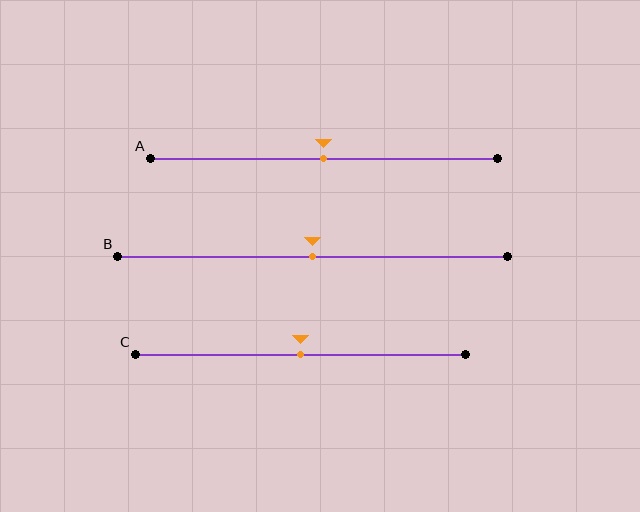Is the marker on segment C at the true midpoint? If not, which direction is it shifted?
Yes, the marker on segment C is at the true midpoint.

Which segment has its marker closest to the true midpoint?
Segment A has its marker closest to the true midpoint.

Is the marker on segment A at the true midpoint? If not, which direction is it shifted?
Yes, the marker on segment A is at the true midpoint.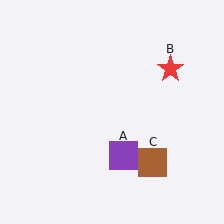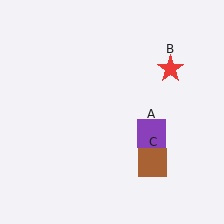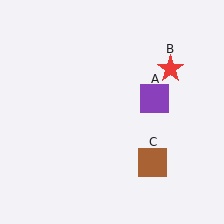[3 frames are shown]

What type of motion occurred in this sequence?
The purple square (object A) rotated counterclockwise around the center of the scene.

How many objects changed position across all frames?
1 object changed position: purple square (object A).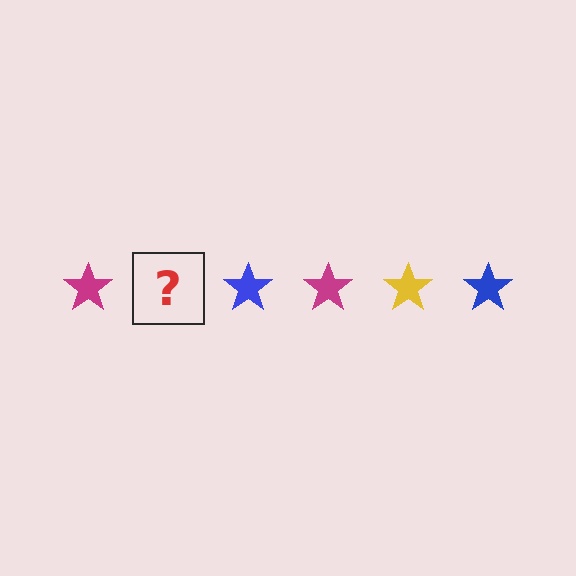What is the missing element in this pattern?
The missing element is a yellow star.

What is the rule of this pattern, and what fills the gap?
The rule is that the pattern cycles through magenta, yellow, blue stars. The gap should be filled with a yellow star.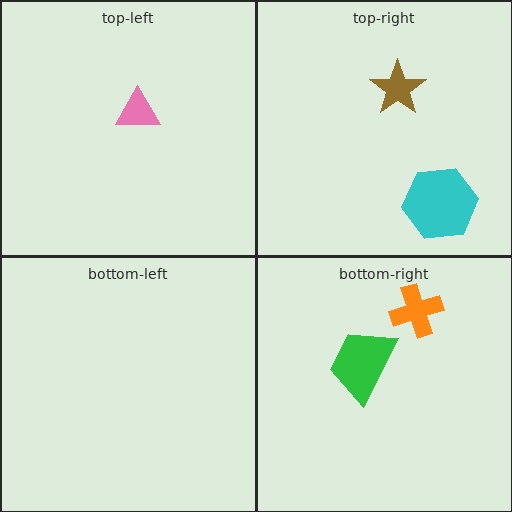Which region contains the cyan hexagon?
The top-right region.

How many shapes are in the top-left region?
1.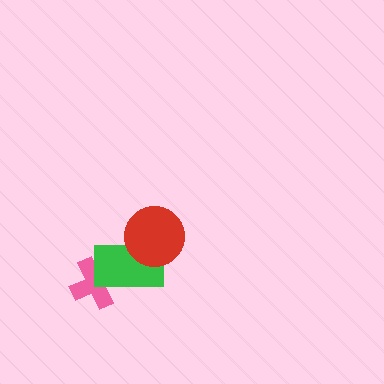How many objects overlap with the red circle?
1 object overlaps with the red circle.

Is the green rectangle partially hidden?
Yes, it is partially covered by another shape.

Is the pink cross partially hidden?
Yes, it is partially covered by another shape.